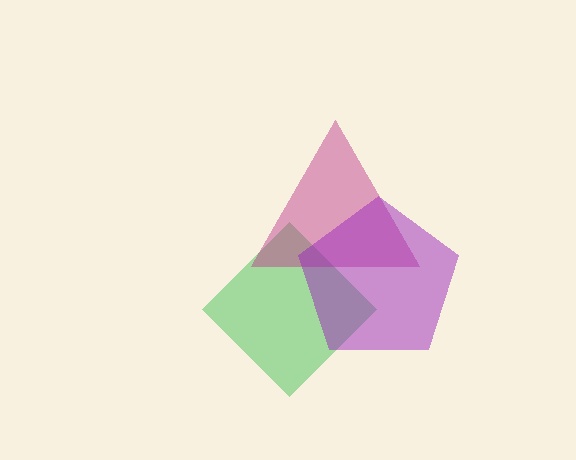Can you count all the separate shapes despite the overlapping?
Yes, there are 3 separate shapes.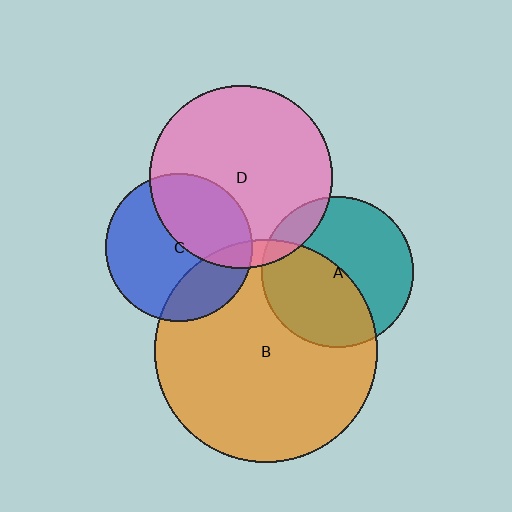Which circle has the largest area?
Circle B (orange).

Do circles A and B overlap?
Yes.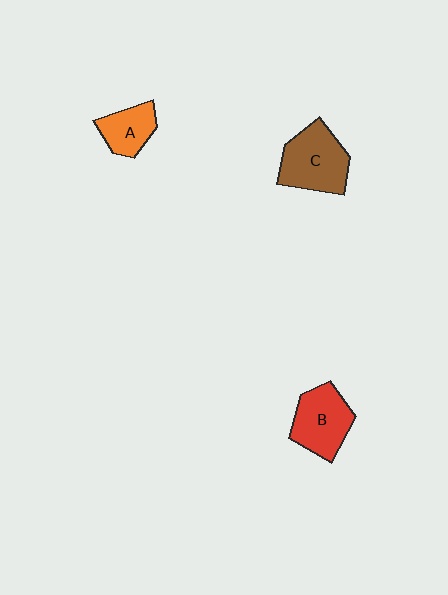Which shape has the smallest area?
Shape A (orange).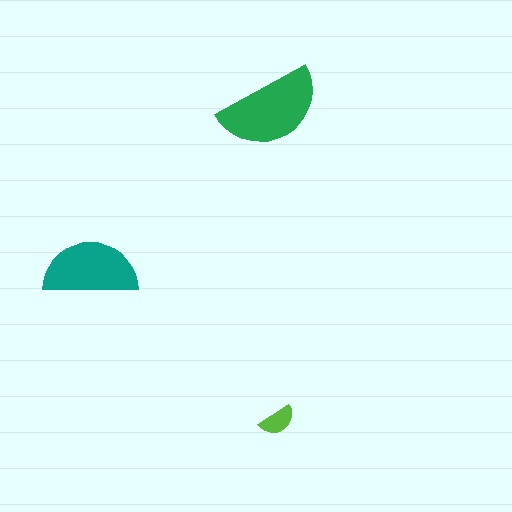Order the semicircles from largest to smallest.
the green one, the teal one, the lime one.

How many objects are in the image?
There are 3 objects in the image.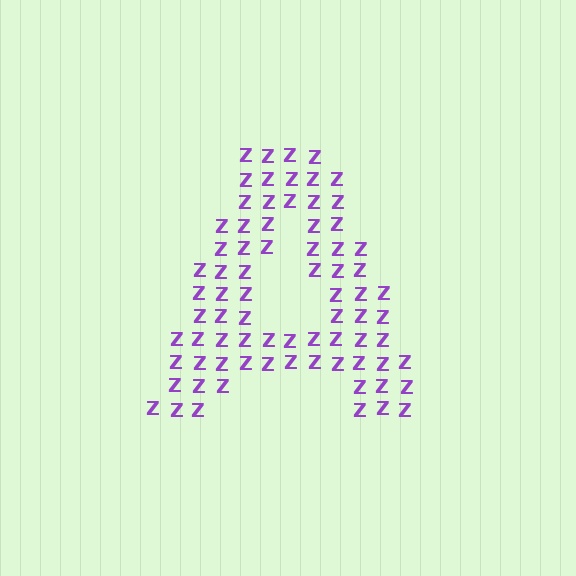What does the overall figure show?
The overall figure shows the letter A.